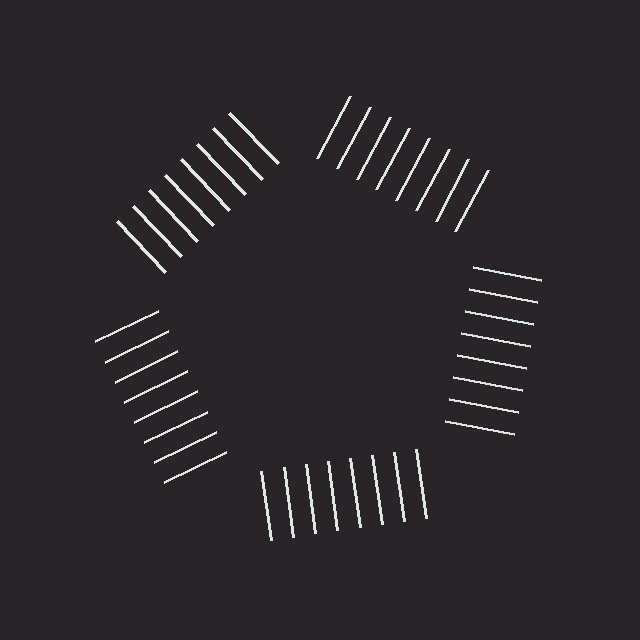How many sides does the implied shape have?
5 sides — the line-ends trace a pentagon.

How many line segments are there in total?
40 — 8 along each of the 5 edges.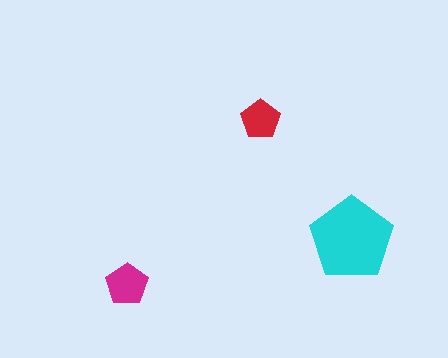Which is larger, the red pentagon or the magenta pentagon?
The magenta one.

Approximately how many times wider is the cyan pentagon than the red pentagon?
About 2 times wider.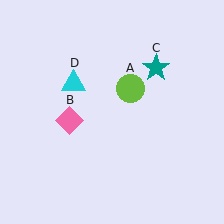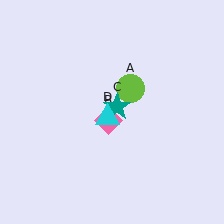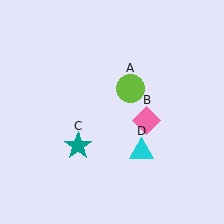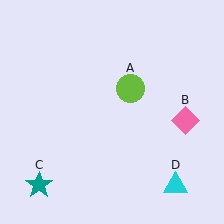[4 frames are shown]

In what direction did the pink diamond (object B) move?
The pink diamond (object B) moved right.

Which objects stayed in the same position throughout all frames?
Lime circle (object A) remained stationary.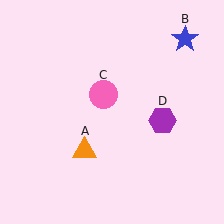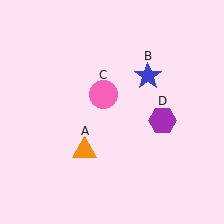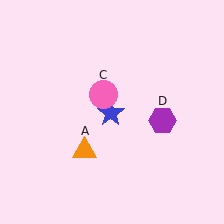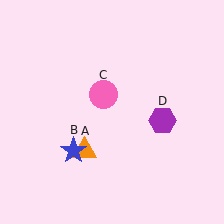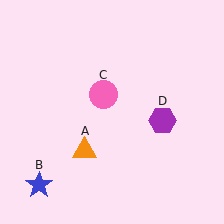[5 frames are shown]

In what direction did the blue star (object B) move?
The blue star (object B) moved down and to the left.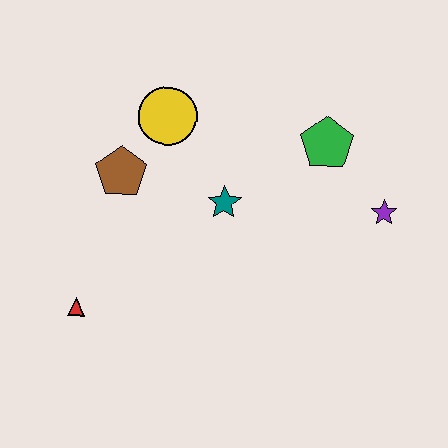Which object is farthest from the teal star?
The red triangle is farthest from the teal star.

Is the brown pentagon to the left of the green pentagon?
Yes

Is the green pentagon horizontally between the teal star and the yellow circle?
No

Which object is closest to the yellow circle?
The brown pentagon is closest to the yellow circle.